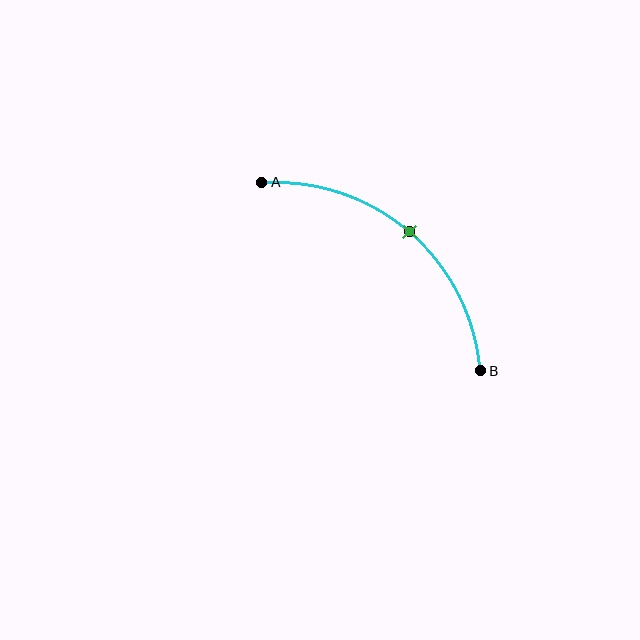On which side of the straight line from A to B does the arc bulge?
The arc bulges above and to the right of the straight line connecting A and B.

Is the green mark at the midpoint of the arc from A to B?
Yes. The green mark lies on the arc at equal arc-length from both A and B — it is the arc midpoint.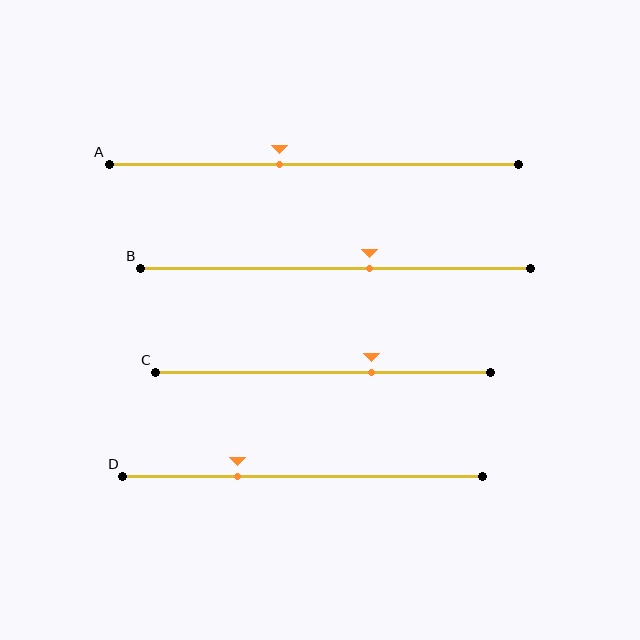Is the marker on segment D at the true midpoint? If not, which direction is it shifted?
No, the marker on segment D is shifted to the left by about 18% of the segment length.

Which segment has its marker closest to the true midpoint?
Segment A has its marker closest to the true midpoint.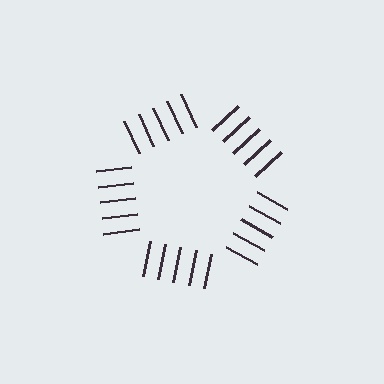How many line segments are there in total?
25 — 5 along each of the 5 edges.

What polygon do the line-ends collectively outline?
An illusory pentagon — the line segments terminate on its edges but no continuous stroke is drawn.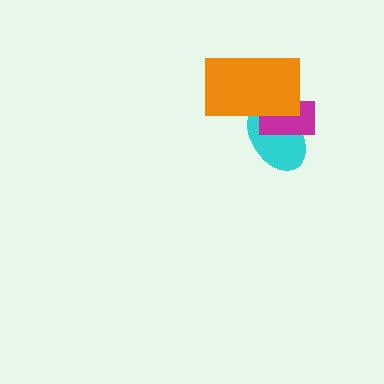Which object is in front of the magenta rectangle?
The orange rectangle is in front of the magenta rectangle.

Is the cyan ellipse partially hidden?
Yes, it is partially covered by another shape.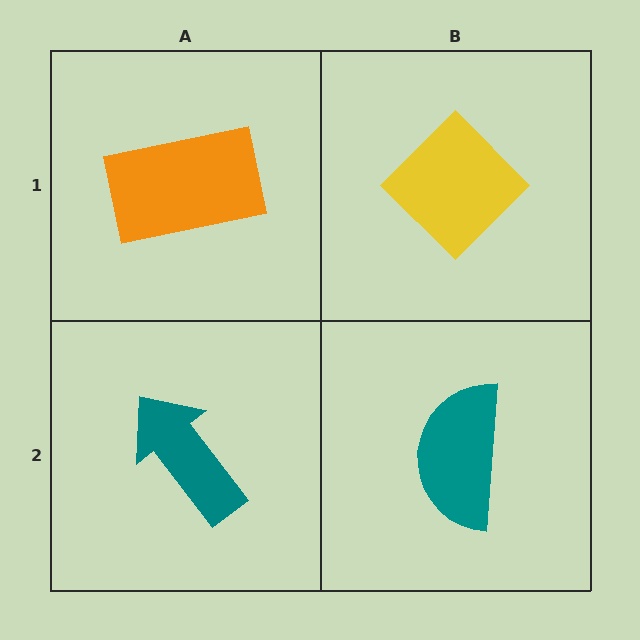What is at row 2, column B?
A teal semicircle.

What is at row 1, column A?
An orange rectangle.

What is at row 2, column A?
A teal arrow.